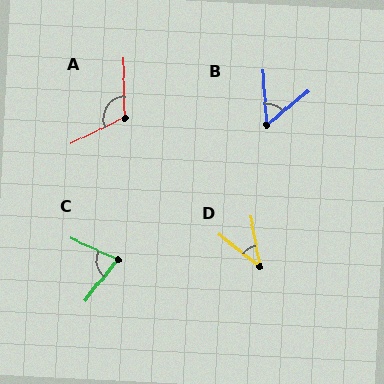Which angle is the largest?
A, at approximately 115 degrees.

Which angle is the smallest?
D, at approximately 41 degrees.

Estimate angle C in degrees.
Approximately 75 degrees.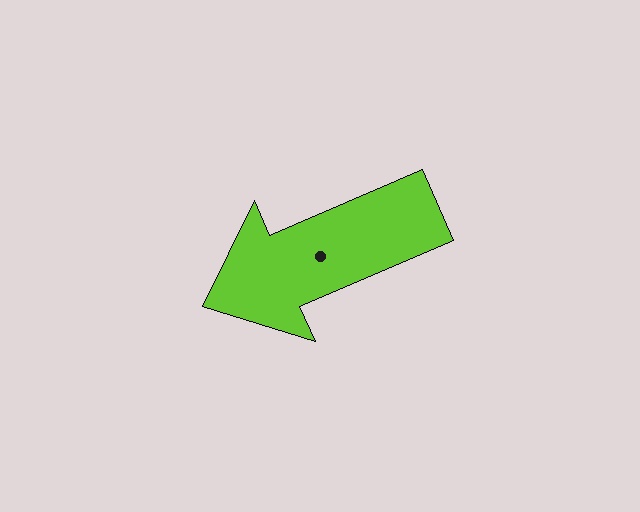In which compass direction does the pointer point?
Southwest.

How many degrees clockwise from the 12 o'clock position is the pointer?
Approximately 247 degrees.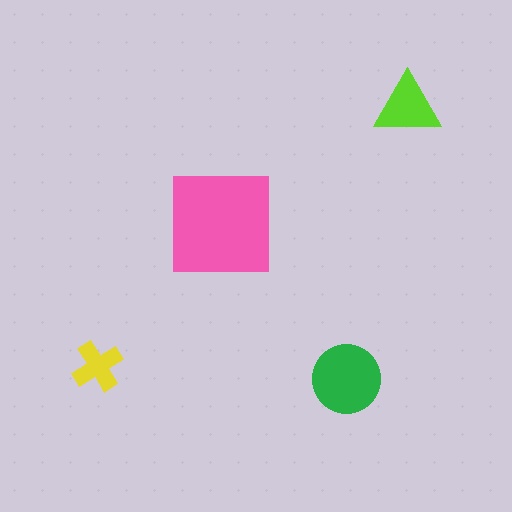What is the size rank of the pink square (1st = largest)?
1st.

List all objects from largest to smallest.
The pink square, the green circle, the lime triangle, the yellow cross.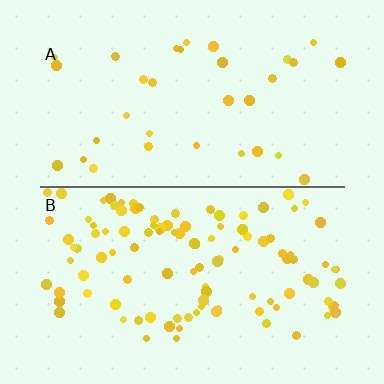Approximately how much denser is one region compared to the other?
Approximately 3.3× — region B over region A.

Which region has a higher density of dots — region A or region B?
B (the bottom).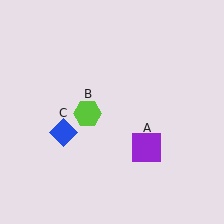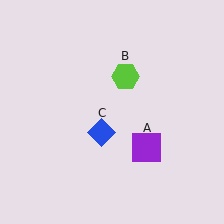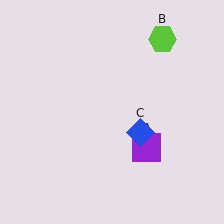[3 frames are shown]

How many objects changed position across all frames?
2 objects changed position: lime hexagon (object B), blue diamond (object C).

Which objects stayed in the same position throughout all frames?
Purple square (object A) remained stationary.